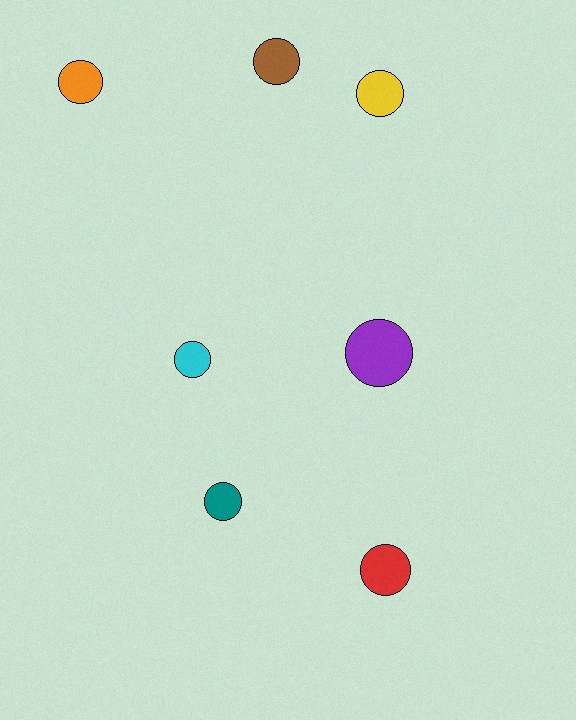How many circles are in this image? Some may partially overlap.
There are 7 circles.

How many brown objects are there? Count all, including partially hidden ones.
There is 1 brown object.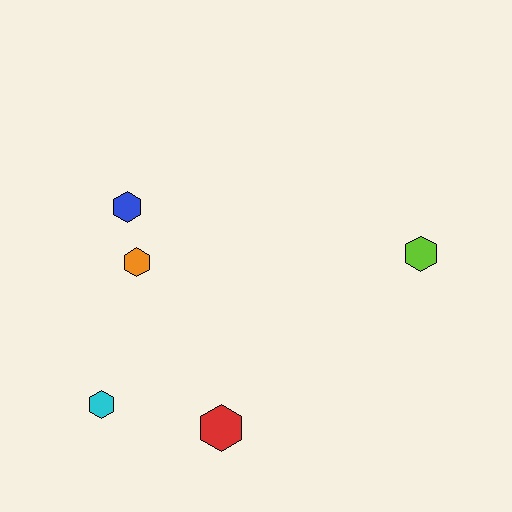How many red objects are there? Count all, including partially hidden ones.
There is 1 red object.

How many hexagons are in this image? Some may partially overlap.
There are 5 hexagons.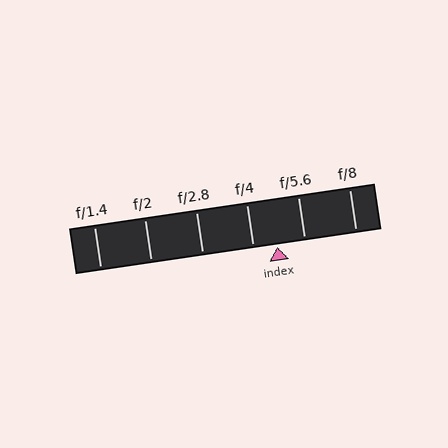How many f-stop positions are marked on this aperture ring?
There are 6 f-stop positions marked.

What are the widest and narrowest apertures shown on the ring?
The widest aperture shown is f/1.4 and the narrowest is f/8.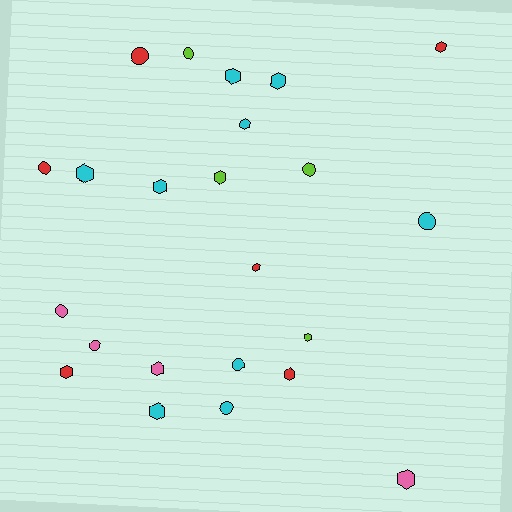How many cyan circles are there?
There are 3 cyan circles.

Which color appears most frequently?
Cyan, with 9 objects.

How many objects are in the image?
There are 23 objects.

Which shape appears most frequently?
Hexagon, with 14 objects.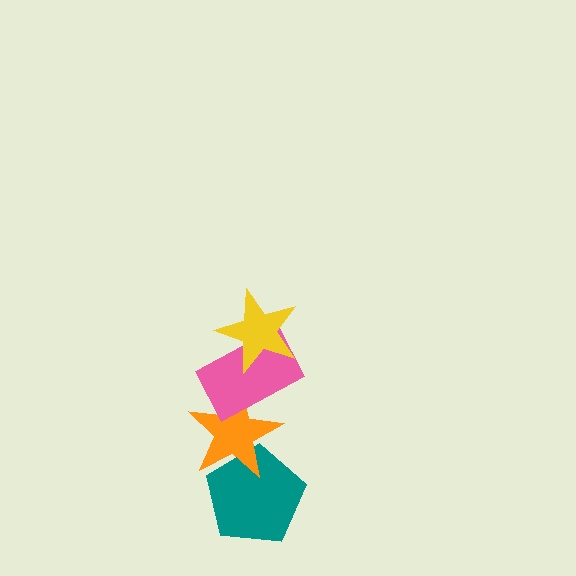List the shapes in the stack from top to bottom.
From top to bottom: the yellow star, the pink rectangle, the orange star, the teal pentagon.